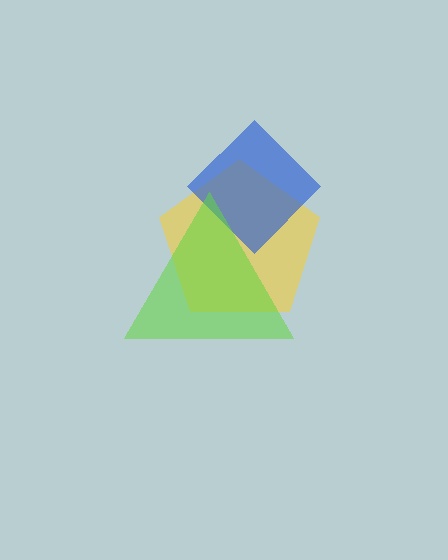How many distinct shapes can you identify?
There are 3 distinct shapes: a yellow pentagon, a blue diamond, a lime triangle.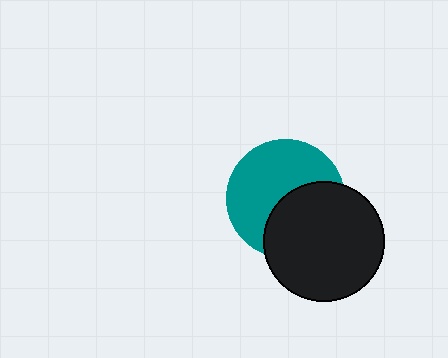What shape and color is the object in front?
The object in front is a black circle.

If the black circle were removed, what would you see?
You would see the complete teal circle.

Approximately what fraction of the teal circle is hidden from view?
Roughly 42% of the teal circle is hidden behind the black circle.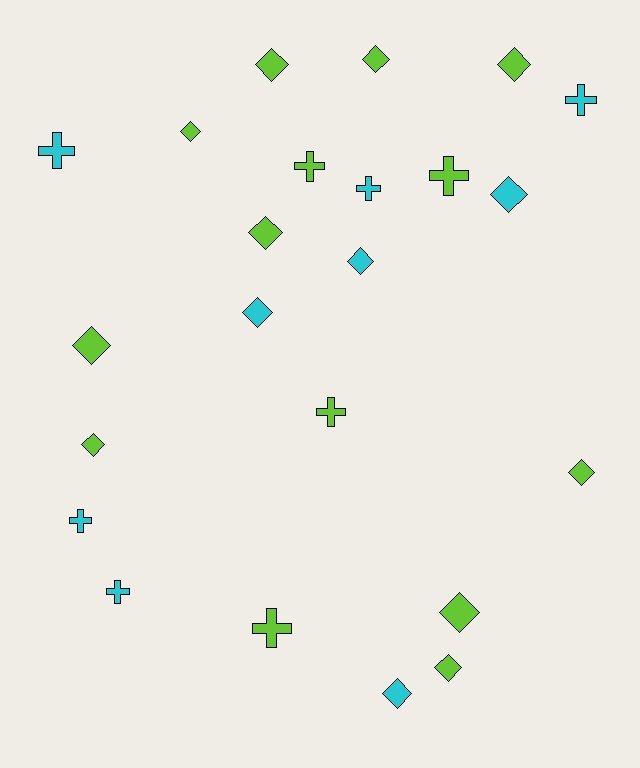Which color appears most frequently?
Lime, with 14 objects.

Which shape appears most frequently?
Diamond, with 14 objects.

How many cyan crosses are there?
There are 5 cyan crosses.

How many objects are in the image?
There are 23 objects.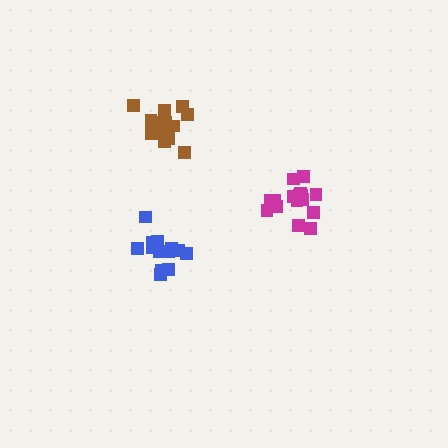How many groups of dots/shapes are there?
There are 3 groups.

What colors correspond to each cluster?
The clusters are colored: brown, magenta, blue.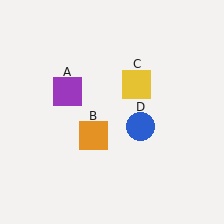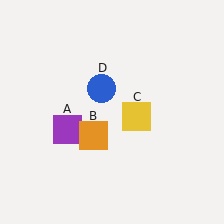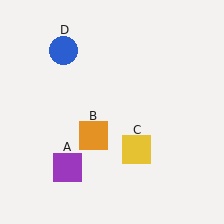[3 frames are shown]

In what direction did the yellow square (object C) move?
The yellow square (object C) moved down.